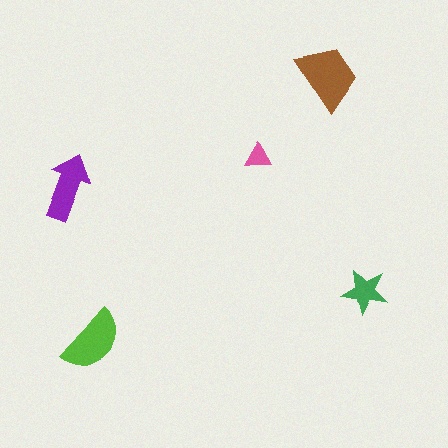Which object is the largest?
The brown trapezoid.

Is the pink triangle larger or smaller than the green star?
Smaller.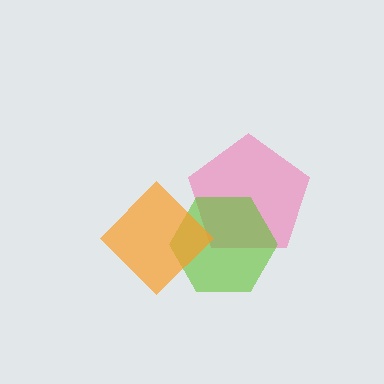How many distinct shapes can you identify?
There are 3 distinct shapes: a pink pentagon, a lime hexagon, an orange diamond.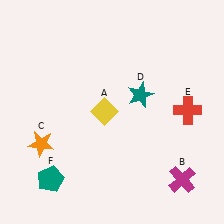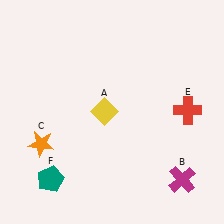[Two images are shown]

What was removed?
The teal star (D) was removed in Image 2.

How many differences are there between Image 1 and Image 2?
There is 1 difference between the two images.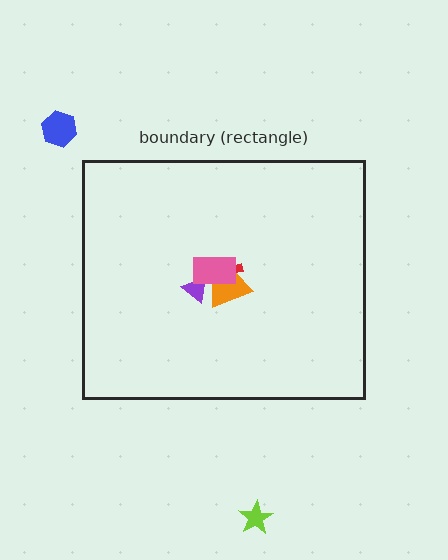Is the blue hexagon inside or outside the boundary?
Outside.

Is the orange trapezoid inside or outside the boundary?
Inside.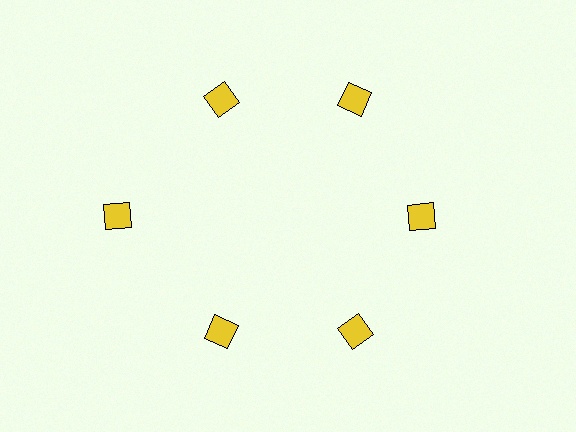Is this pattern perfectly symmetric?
No. The 6 yellow diamonds are arranged in a ring, but one element near the 9 o'clock position is pushed outward from the center, breaking the 6-fold rotational symmetry.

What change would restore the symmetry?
The symmetry would be restored by moving it inward, back onto the ring so that all 6 diamonds sit at equal angles and equal distance from the center.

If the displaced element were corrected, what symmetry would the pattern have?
It would have 6-fold rotational symmetry — the pattern would map onto itself every 60 degrees.